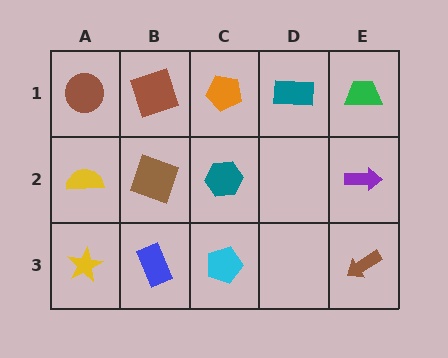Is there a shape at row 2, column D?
No, that cell is empty.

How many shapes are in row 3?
4 shapes.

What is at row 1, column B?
A brown square.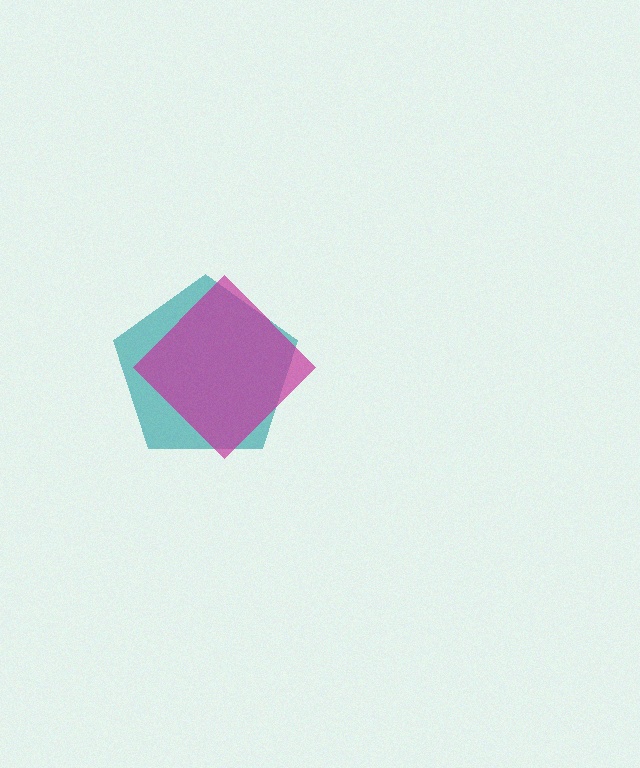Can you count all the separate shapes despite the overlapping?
Yes, there are 2 separate shapes.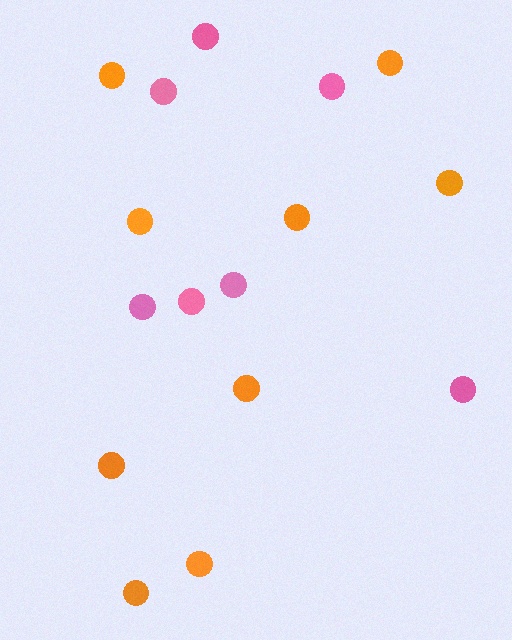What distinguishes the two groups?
There are 2 groups: one group of orange circles (9) and one group of pink circles (7).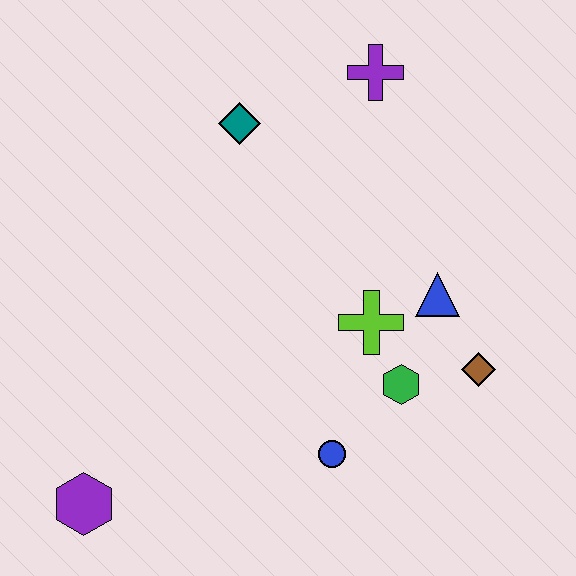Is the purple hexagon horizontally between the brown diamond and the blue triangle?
No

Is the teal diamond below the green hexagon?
No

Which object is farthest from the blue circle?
The purple cross is farthest from the blue circle.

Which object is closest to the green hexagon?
The lime cross is closest to the green hexagon.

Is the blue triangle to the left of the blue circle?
No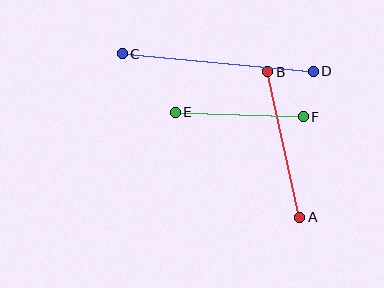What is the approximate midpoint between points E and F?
The midpoint is at approximately (239, 114) pixels.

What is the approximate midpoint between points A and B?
The midpoint is at approximately (284, 144) pixels.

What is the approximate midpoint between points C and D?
The midpoint is at approximately (218, 63) pixels.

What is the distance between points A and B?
The distance is approximately 149 pixels.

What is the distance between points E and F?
The distance is approximately 128 pixels.